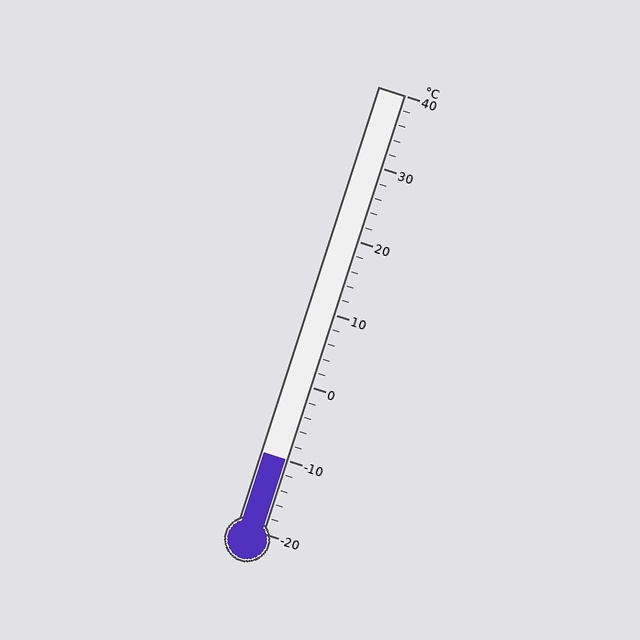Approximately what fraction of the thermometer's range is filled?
The thermometer is filled to approximately 15% of its range.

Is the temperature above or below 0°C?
The temperature is below 0°C.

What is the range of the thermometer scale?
The thermometer scale ranges from -20°C to 40°C.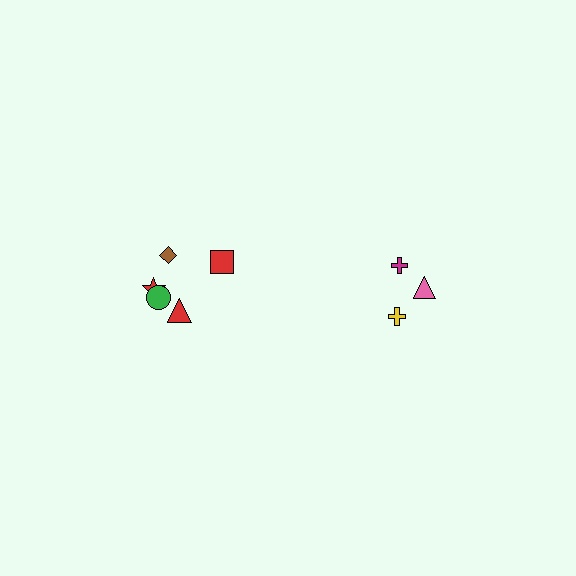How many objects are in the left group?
There are 5 objects.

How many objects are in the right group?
There are 3 objects.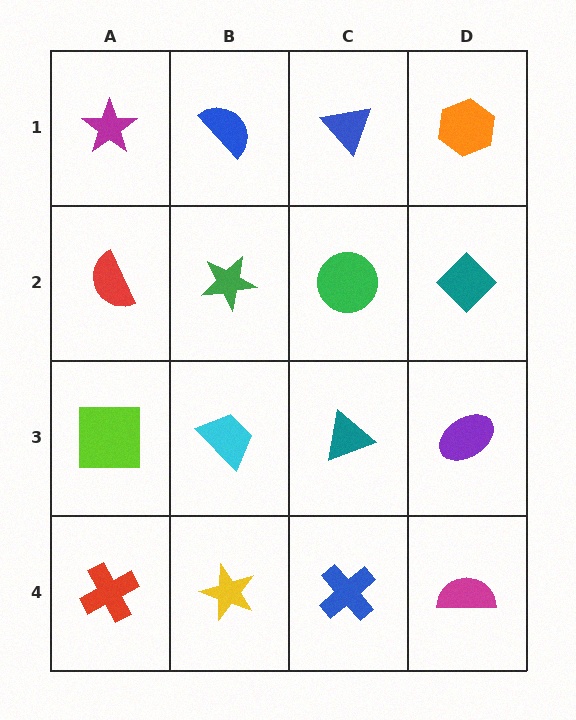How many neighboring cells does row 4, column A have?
2.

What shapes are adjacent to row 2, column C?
A blue triangle (row 1, column C), a teal triangle (row 3, column C), a green star (row 2, column B), a teal diamond (row 2, column D).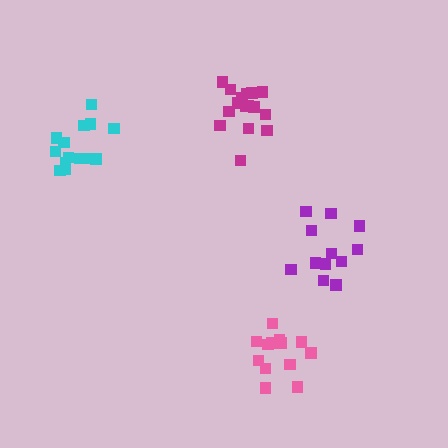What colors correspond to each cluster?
The clusters are colored: cyan, magenta, purple, pink.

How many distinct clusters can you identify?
There are 4 distinct clusters.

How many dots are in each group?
Group 1: 14 dots, Group 2: 17 dots, Group 3: 12 dots, Group 4: 13 dots (56 total).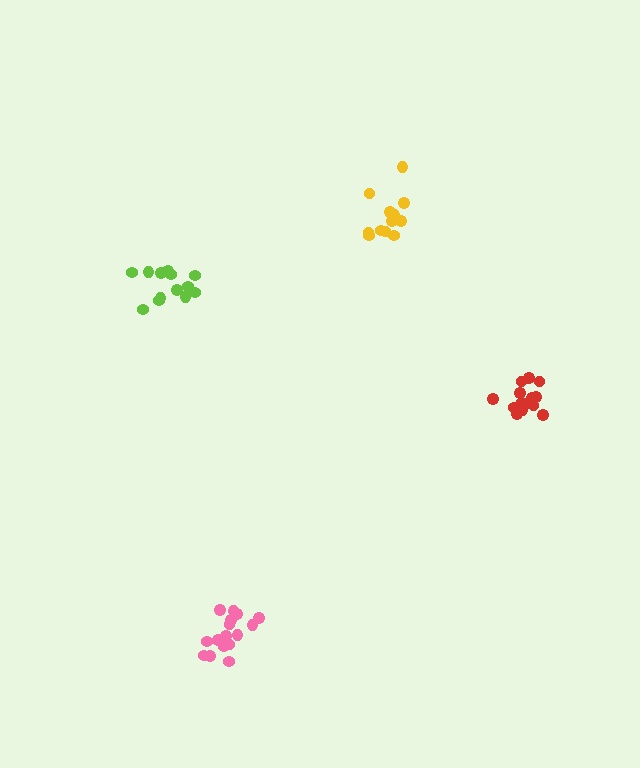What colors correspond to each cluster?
The clusters are colored: lime, pink, yellow, red.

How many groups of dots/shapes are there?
There are 4 groups.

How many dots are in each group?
Group 1: 13 dots, Group 2: 16 dots, Group 3: 12 dots, Group 4: 14 dots (55 total).